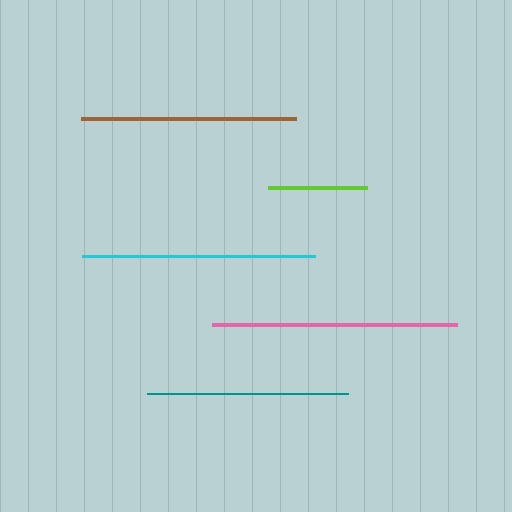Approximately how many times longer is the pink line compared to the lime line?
The pink line is approximately 2.5 times the length of the lime line.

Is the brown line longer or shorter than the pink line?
The pink line is longer than the brown line.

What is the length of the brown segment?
The brown segment is approximately 215 pixels long.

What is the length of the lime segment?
The lime segment is approximately 99 pixels long.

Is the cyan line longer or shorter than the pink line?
The pink line is longer than the cyan line.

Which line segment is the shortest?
The lime line is the shortest at approximately 99 pixels.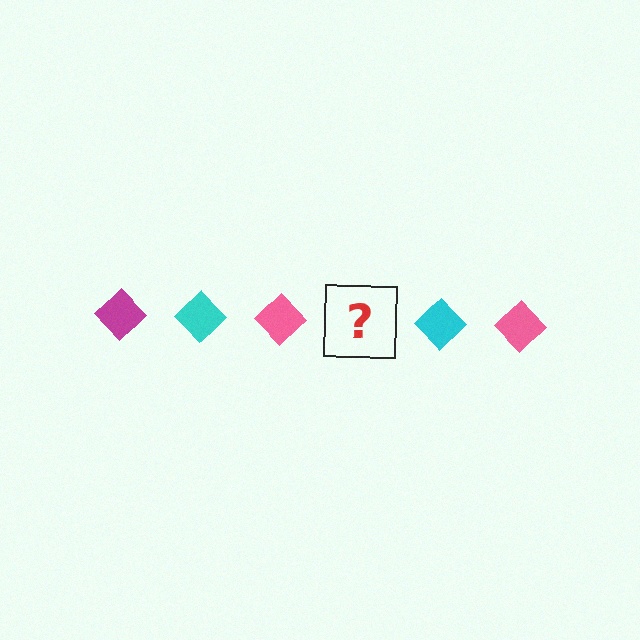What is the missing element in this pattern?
The missing element is a magenta diamond.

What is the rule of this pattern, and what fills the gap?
The rule is that the pattern cycles through magenta, cyan, pink diamonds. The gap should be filled with a magenta diamond.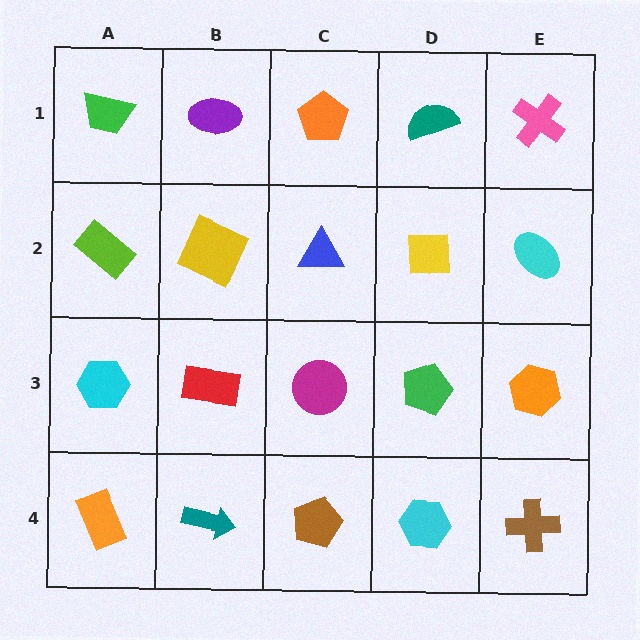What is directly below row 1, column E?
A cyan ellipse.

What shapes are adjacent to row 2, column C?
An orange pentagon (row 1, column C), a magenta circle (row 3, column C), a yellow square (row 2, column B), a yellow square (row 2, column D).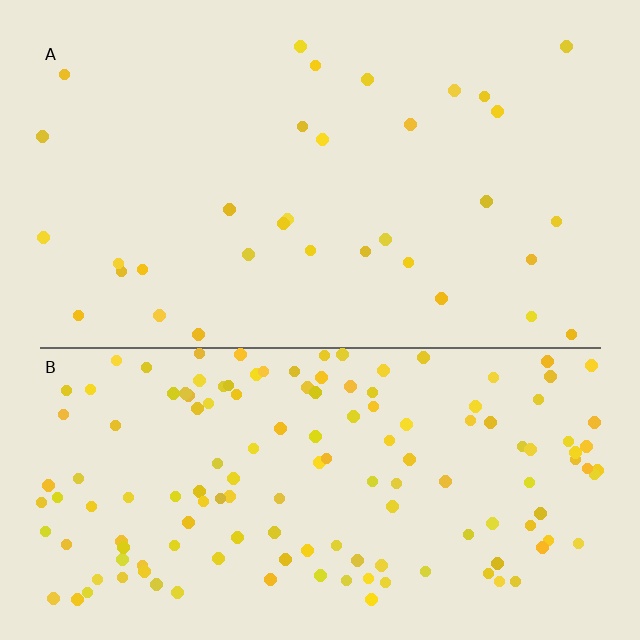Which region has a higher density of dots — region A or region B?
B (the bottom).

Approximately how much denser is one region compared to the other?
Approximately 4.4× — region B over region A.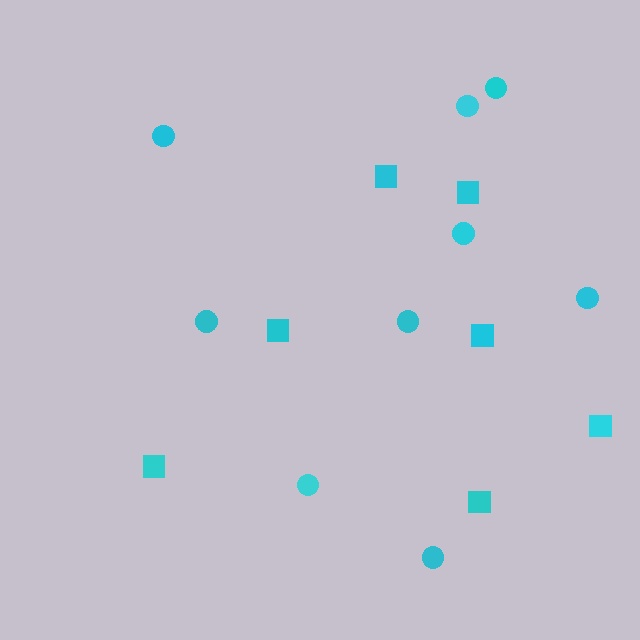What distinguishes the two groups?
There are 2 groups: one group of circles (9) and one group of squares (7).